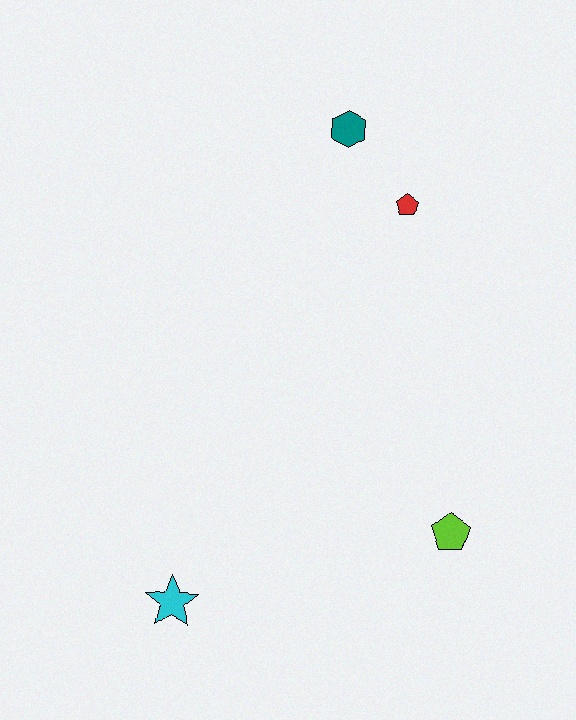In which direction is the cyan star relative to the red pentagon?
The cyan star is below the red pentagon.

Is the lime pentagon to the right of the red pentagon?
Yes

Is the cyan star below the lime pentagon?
Yes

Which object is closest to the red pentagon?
The teal hexagon is closest to the red pentagon.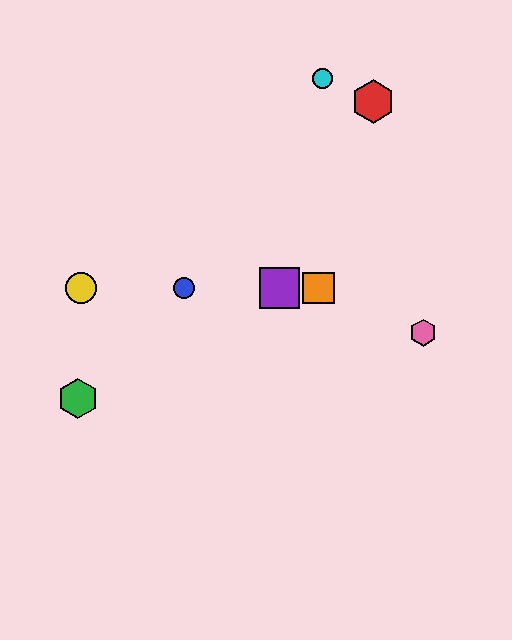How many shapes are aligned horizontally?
4 shapes (the blue circle, the yellow circle, the purple square, the orange square) are aligned horizontally.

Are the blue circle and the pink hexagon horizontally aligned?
No, the blue circle is at y≈288 and the pink hexagon is at y≈333.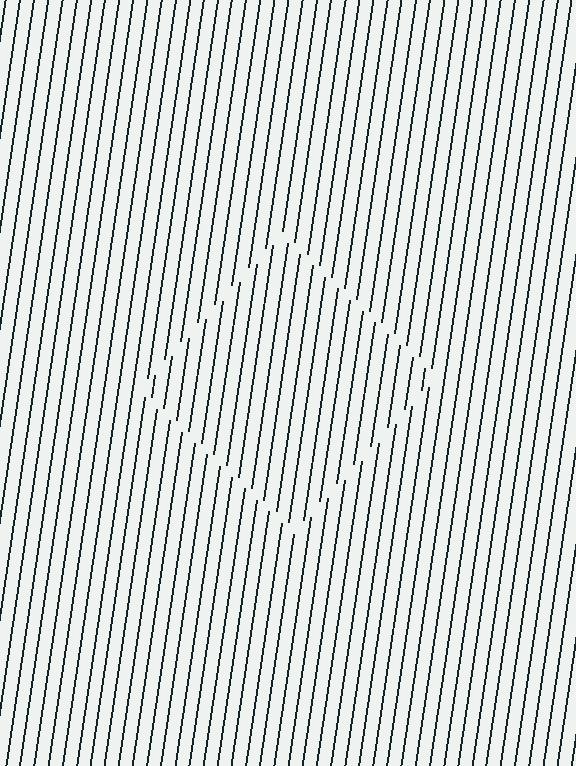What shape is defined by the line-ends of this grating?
An illusory square. The interior of the shape contains the same grating, shifted by half a period — the contour is defined by the phase discontinuity where line-ends from the inner and outer gratings abut.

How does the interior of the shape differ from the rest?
The interior of the shape contains the same grating, shifted by half a period — the contour is defined by the phase discontinuity where line-ends from the inner and outer gratings abut.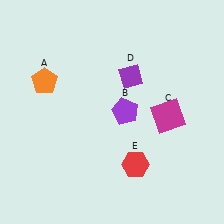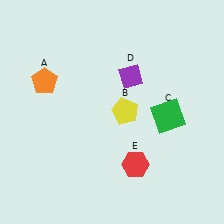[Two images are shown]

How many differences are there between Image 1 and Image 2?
There are 2 differences between the two images.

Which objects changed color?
B changed from purple to yellow. C changed from magenta to green.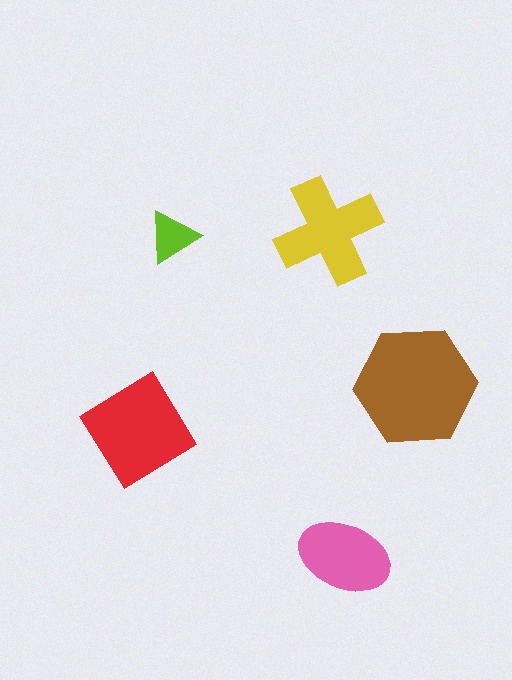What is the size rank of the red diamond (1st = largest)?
2nd.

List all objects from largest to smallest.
The brown hexagon, the red diamond, the yellow cross, the pink ellipse, the lime triangle.